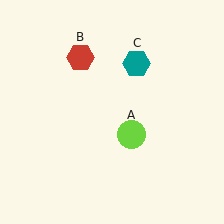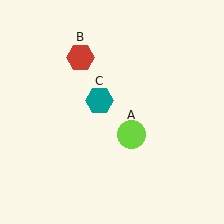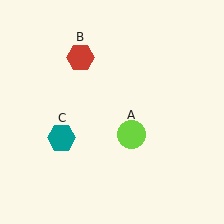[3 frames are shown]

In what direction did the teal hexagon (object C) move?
The teal hexagon (object C) moved down and to the left.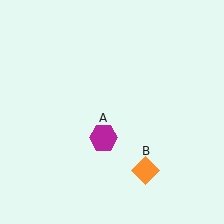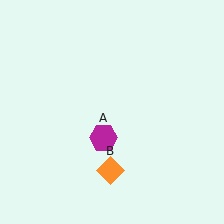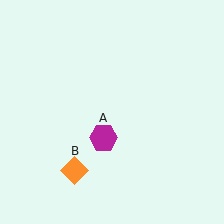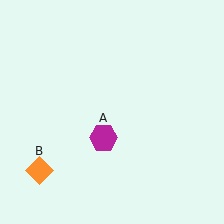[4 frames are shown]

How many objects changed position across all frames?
1 object changed position: orange diamond (object B).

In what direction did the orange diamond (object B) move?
The orange diamond (object B) moved left.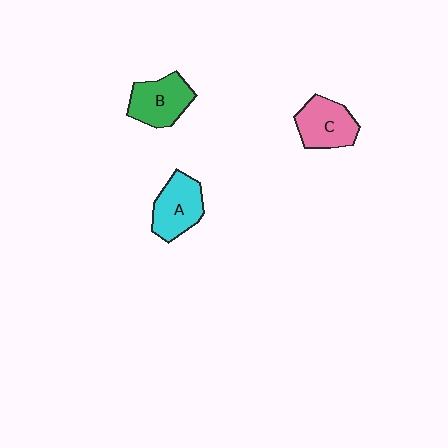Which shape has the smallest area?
Shape C (pink).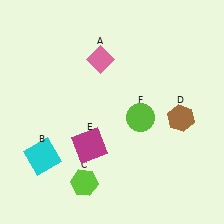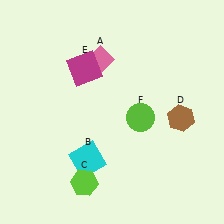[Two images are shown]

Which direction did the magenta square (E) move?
The magenta square (E) moved up.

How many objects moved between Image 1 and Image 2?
2 objects moved between the two images.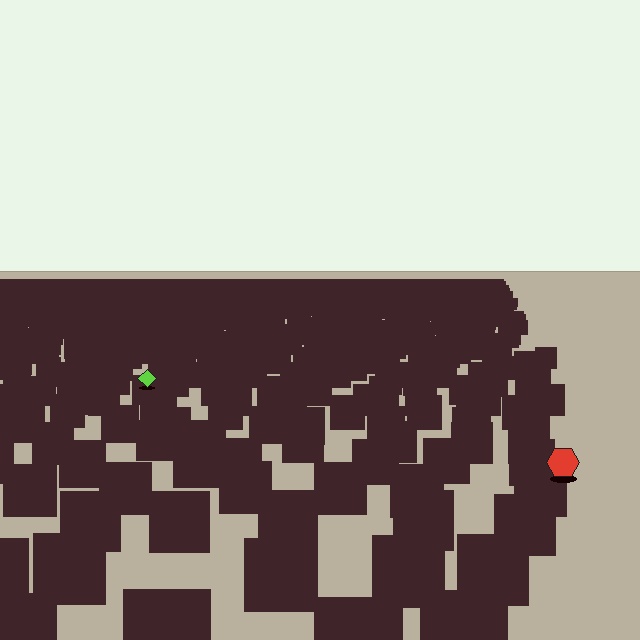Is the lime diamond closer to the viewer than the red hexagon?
No. The red hexagon is closer — you can tell from the texture gradient: the ground texture is coarser near it.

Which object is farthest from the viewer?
The lime diamond is farthest from the viewer. It appears smaller and the ground texture around it is denser.